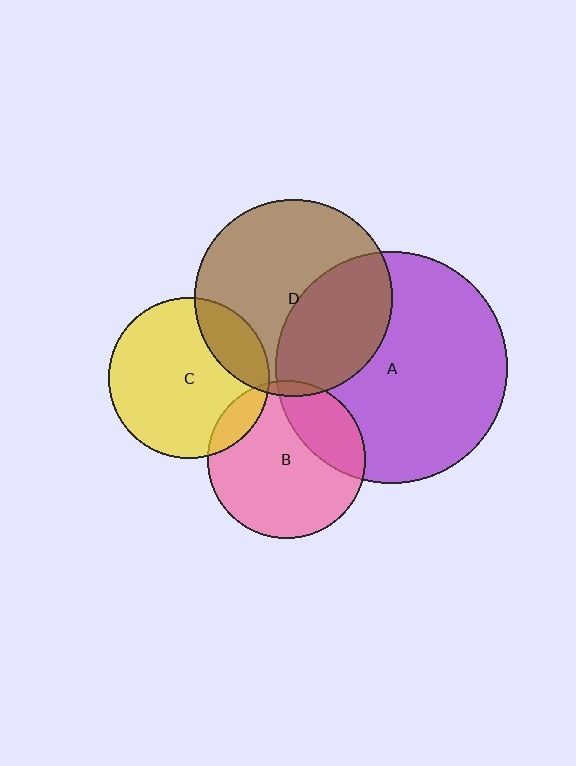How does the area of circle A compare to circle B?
Approximately 2.2 times.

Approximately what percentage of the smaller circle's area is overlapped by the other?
Approximately 25%.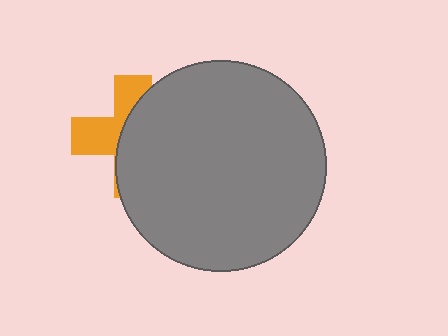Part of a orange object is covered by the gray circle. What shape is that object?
It is a cross.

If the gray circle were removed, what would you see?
You would see the complete orange cross.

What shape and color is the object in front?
The object in front is a gray circle.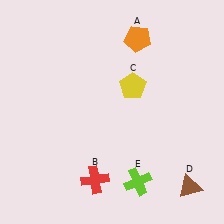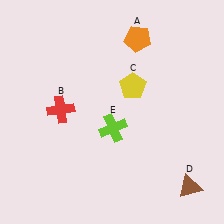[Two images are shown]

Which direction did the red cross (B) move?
The red cross (B) moved up.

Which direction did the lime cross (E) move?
The lime cross (E) moved up.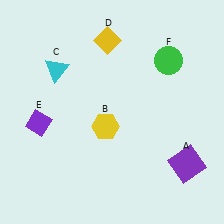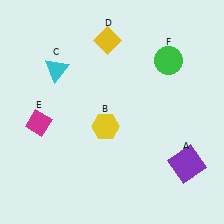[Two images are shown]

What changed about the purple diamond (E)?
In Image 1, E is purple. In Image 2, it changed to magenta.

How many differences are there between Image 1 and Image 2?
There is 1 difference between the two images.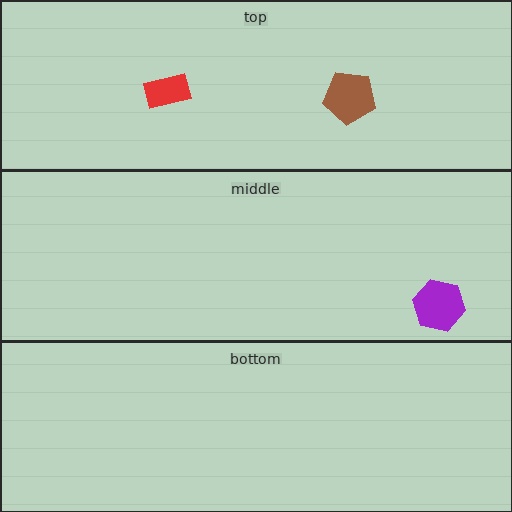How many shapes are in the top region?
2.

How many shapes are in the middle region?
1.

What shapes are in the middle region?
The purple hexagon.